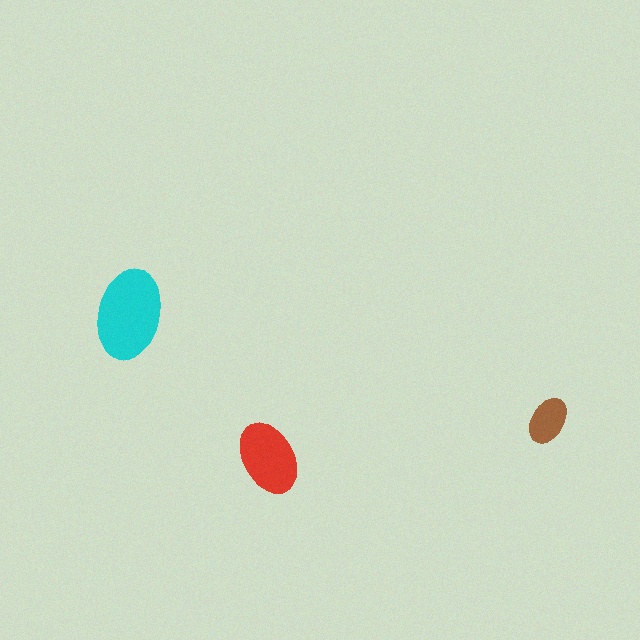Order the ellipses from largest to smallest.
the cyan one, the red one, the brown one.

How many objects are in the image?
There are 3 objects in the image.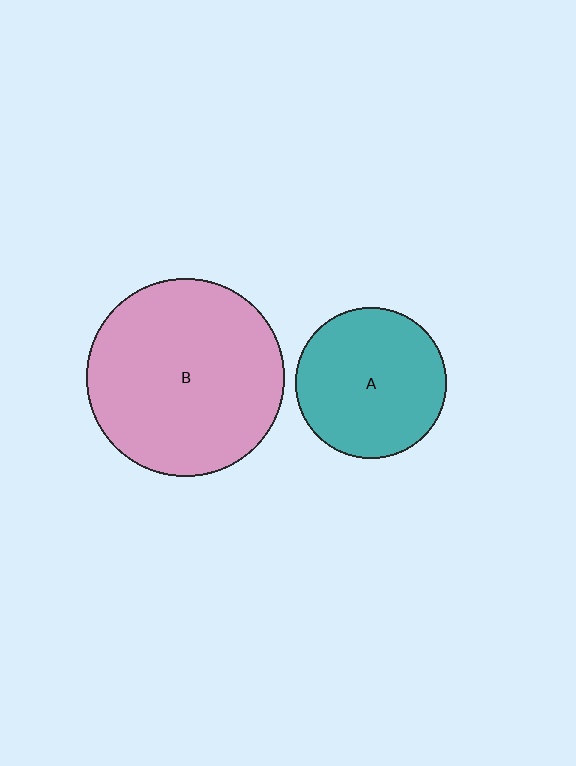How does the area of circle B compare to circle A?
Approximately 1.7 times.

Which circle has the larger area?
Circle B (pink).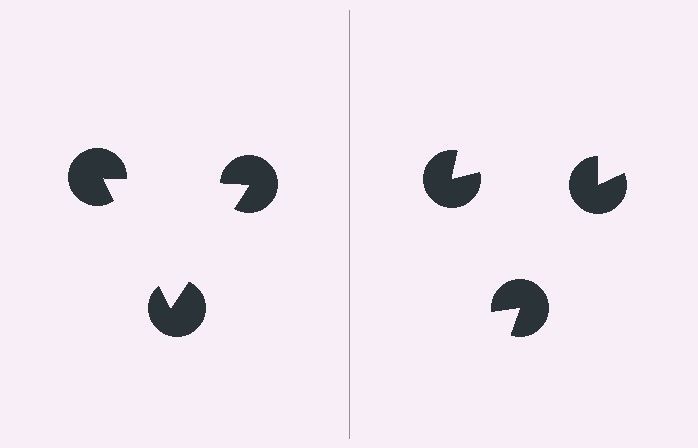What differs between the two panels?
The pac-man discs are positioned identically on both sides; only the wedge orientations differ. On the left they align to a triangle; on the right they are misaligned.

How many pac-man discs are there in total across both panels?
6 — 3 on each side.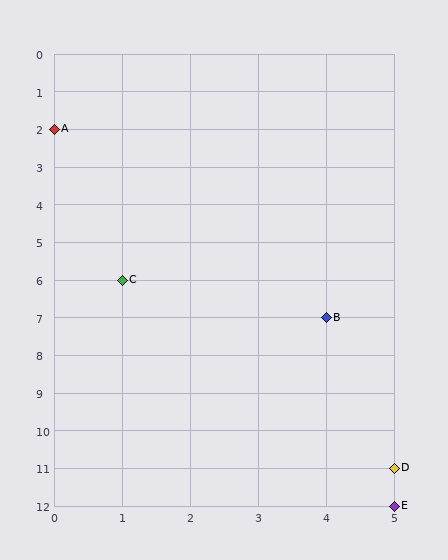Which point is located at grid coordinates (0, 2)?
Point A is at (0, 2).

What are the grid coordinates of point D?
Point D is at grid coordinates (5, 11).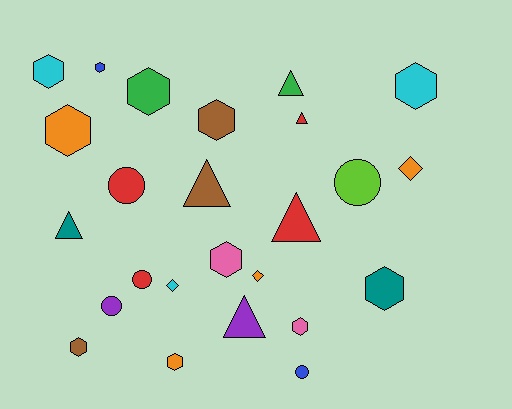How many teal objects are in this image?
There are 2 teal objects.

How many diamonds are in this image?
There are 3 diamonds.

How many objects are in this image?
There are 25 objects.